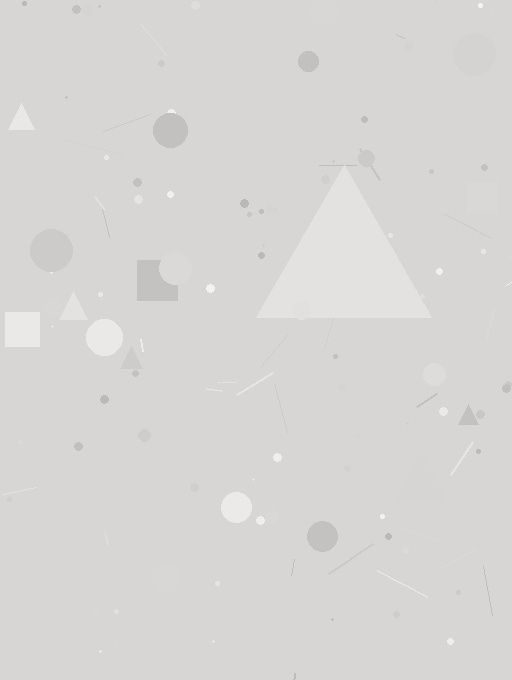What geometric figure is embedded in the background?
A triangle is embedded in the background.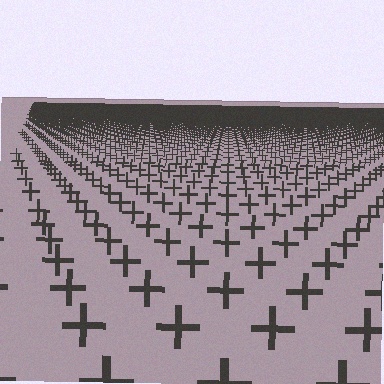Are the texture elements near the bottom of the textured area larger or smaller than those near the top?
Larger. Near the bottom, elements are closer to the viewer and appear at a bigger on-screen size.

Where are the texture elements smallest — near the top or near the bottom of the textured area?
Near the top.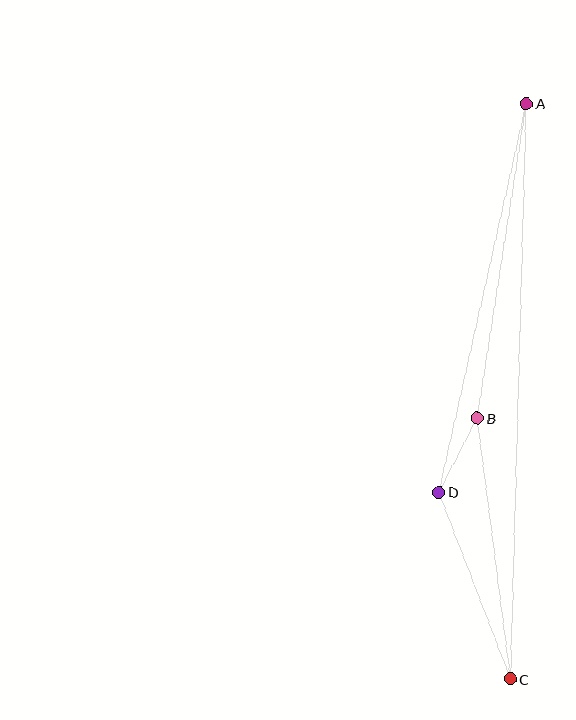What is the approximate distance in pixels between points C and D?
The distance between C and D is approximately 200 pixels.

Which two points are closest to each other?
Points B and D are closest to each other.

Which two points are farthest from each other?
Points A and C are farthest from each other.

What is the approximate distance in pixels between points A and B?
The distance between A and B is approximately 318 pixels.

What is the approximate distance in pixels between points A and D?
The distance between A and D is approximately 398 pixels.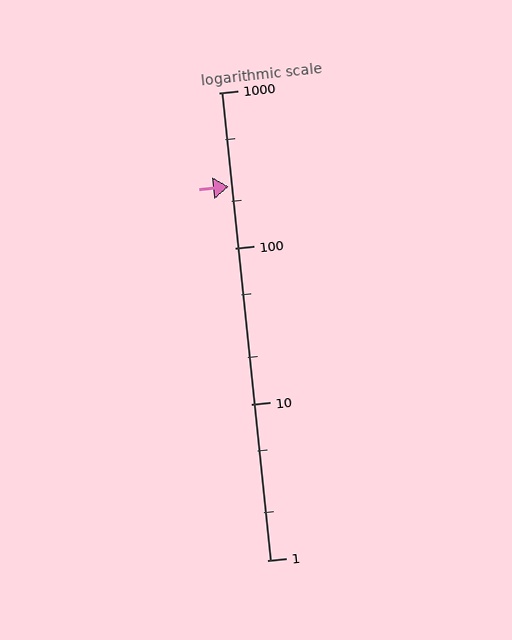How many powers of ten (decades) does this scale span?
The scale spans 3 decades, from 1 to 1000.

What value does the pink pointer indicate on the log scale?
The pointer indicates approximately 250.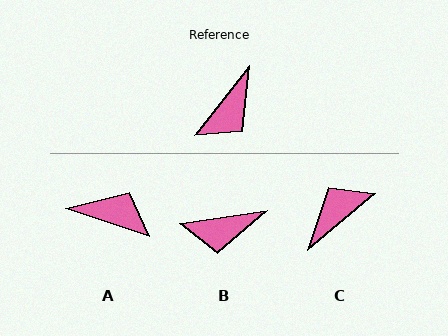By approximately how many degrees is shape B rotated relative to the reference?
Approximately 43 degrees clockwise.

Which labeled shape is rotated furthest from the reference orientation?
C, about 169 degrees away.